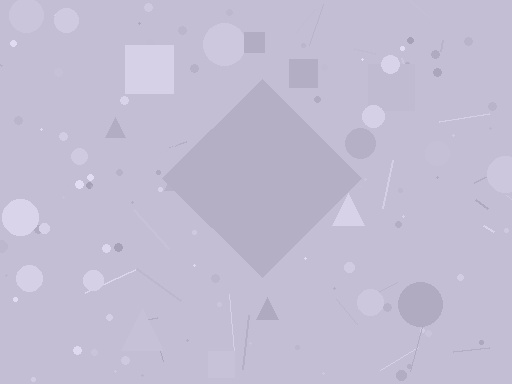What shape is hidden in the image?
A diamond is hidden in the image.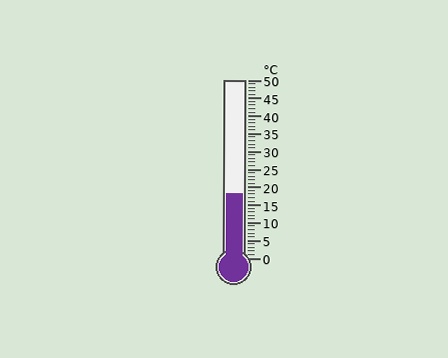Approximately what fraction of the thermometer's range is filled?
The thermometer is filled to approximately 35% of its range.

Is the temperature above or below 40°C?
The temperature is below 40°C.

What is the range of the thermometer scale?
The thermometer scale ranges from 0°C to 50°C.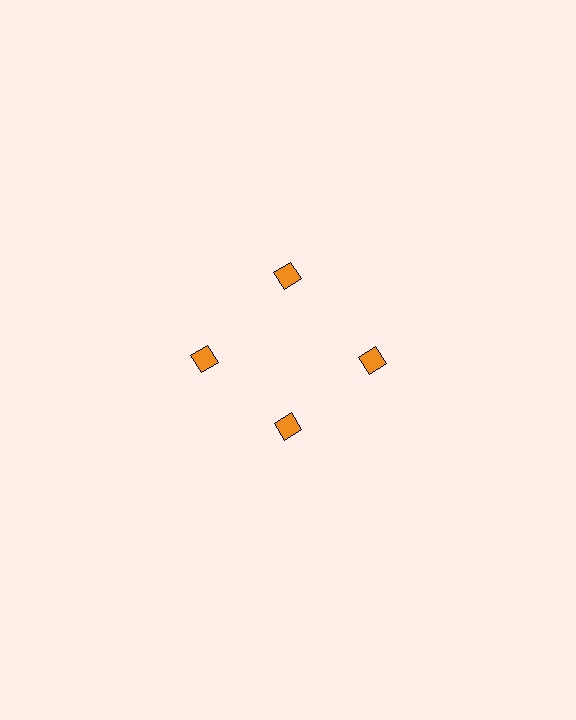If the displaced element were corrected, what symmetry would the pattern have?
It would have 4-fold rotational symmetry — the pattern would map onto itself every 90 degrees.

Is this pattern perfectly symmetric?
No. The 4 orange diamonds are arranged in a ring, but one element near the 6 o'clock position is pulled inward toward the center, breaking the 4-fold rotational symmetry.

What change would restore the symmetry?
The symmetry would be restored by moving it outward, back onto the ring so that all 4 diamonds sit at equal angles and equal distance from the center.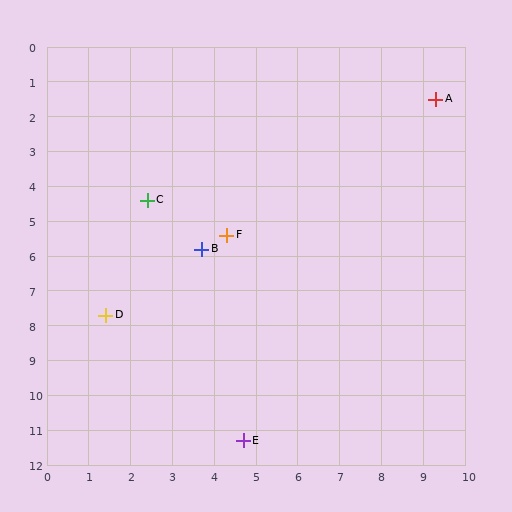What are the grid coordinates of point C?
Point C is at approximately (2.4, 4.4).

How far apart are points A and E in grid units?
Points A and E are about 10.8 grid units apart.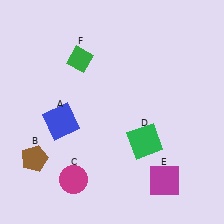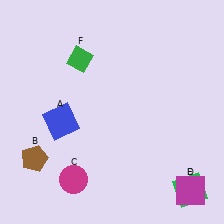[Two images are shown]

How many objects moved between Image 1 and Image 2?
2 objects moved between the two images.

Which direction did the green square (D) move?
The green square (D) moved down.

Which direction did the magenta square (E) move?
The magenta square (E) moved right.